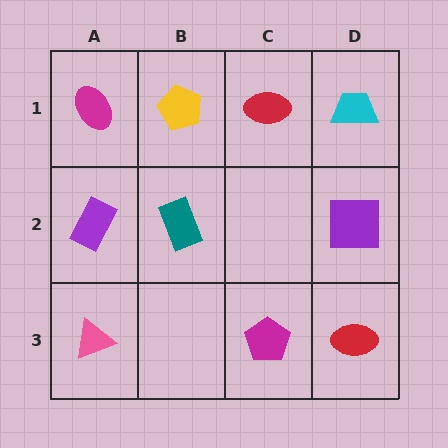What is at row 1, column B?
A yellow pentagon.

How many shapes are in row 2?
3 shapes.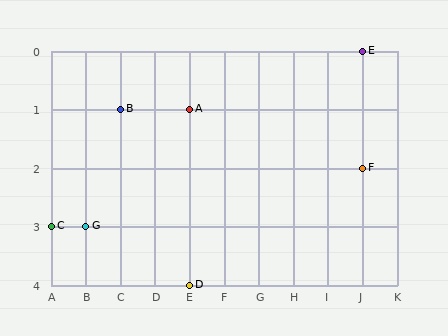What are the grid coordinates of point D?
Point D is at grid coordinates (E, 4).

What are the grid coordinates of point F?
Point F is at grid coordinates (J, 2).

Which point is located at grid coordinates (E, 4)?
Point D is at (E, 4).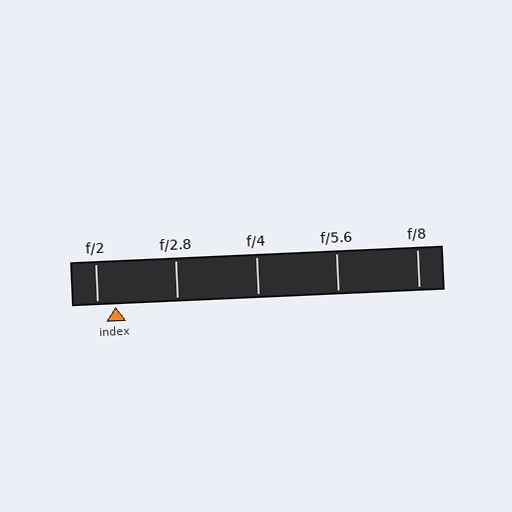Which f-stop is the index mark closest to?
The index mark is closest to f/2.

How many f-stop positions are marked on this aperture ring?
There are 5 f-stop positions marked.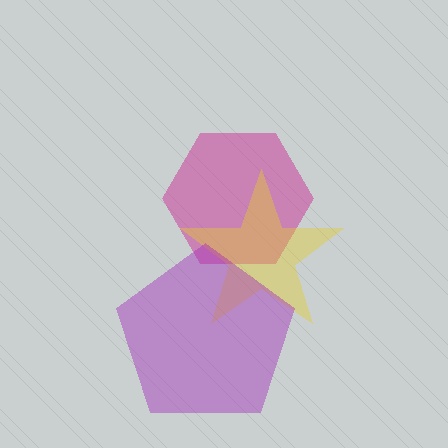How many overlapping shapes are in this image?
There are 3 overlapping shapes in the image.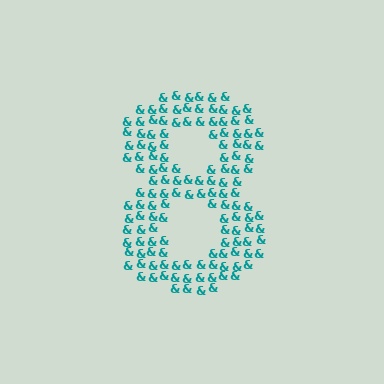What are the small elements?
The small elements are ampersands.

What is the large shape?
The large shape is the digit 8.